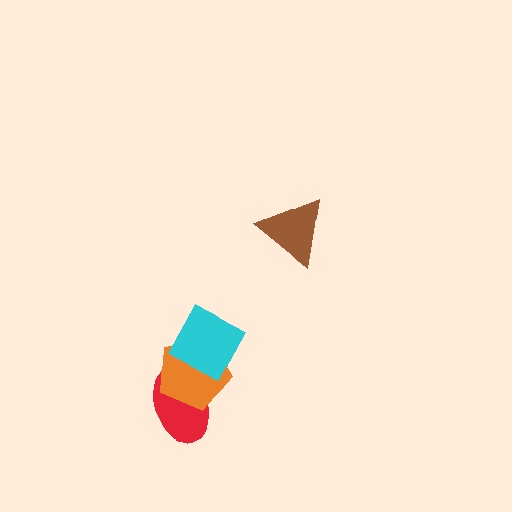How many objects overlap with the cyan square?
1 object overlaps with the cyan square.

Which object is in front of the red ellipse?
The orange pentagon is in front of the red ellipse.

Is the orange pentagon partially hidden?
Yes, it is partially covered by another shape.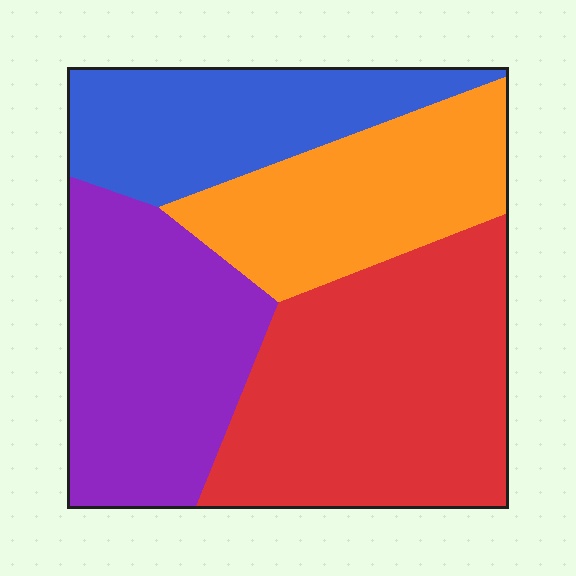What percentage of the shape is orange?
Orange covers roughly 20% of the shape.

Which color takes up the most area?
Red, at roughly 35%.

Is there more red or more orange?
Red.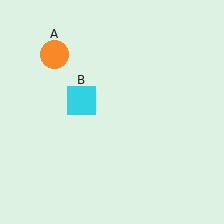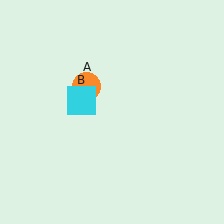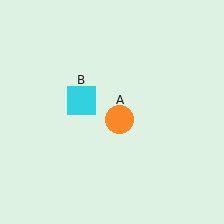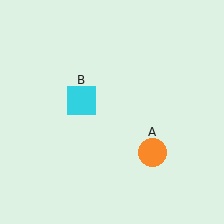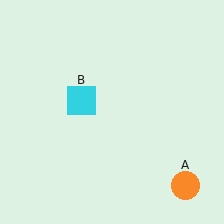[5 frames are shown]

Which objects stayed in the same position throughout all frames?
Cyan square (object B) remained stationary.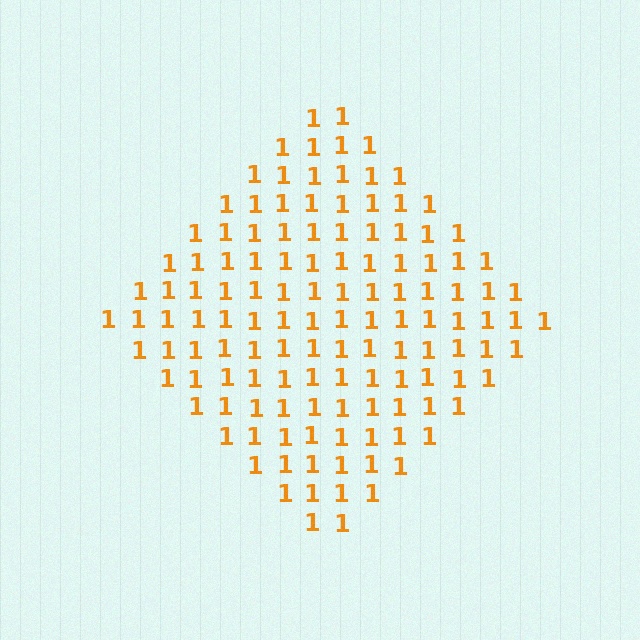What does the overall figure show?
The overall figure shows a diamond.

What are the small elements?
The small elements are digit 1's.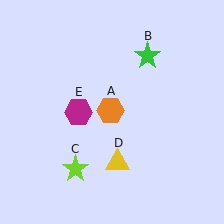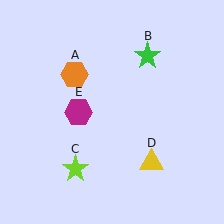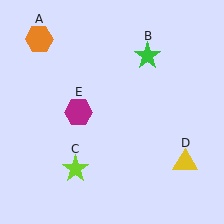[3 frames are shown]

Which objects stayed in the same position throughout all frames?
Green star (object B) and lime star (object C) and magenta hexagon (object E) remained stationary.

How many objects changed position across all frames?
2 objects changed position: orange hexagon (object A), yellow triangle (object D).